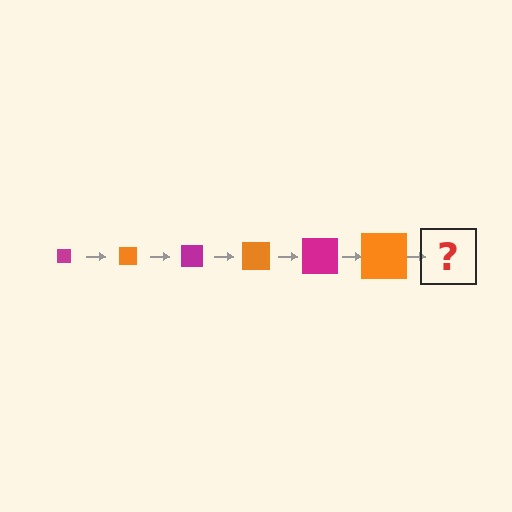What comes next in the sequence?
The next element should be a magenta square, larger than the previous one.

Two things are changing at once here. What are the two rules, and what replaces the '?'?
The two rules are that the square grows larger each step and the color cycles through magenta and orange. The '?' should be a magenta square, larger than the previous one.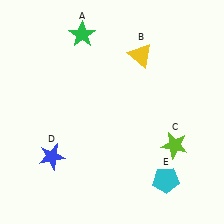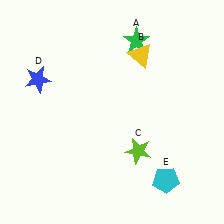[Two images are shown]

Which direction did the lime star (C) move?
The lime star (C) moved left.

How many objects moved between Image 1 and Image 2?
3 objects moved between the two images.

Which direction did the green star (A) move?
The green star (A) moved right.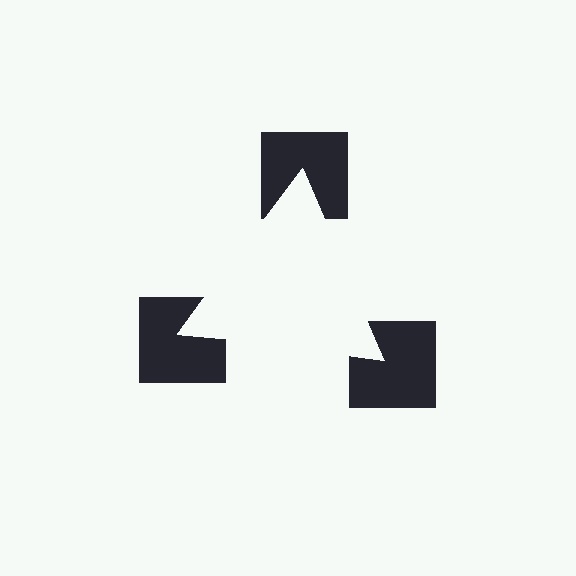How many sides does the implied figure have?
3 sides.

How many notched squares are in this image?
There are 3 — one at each vertex of the illusory triangle.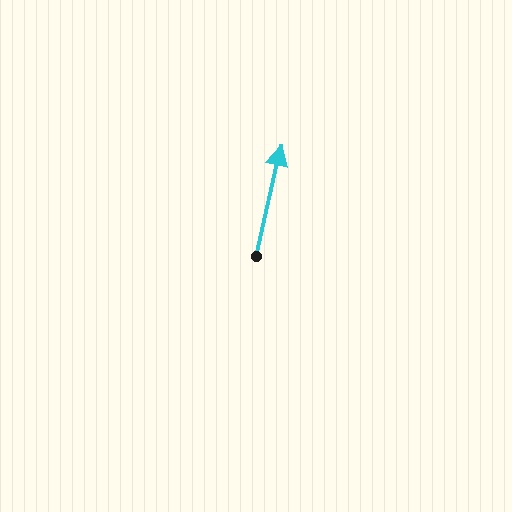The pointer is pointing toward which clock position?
Roughly 12 o'clock.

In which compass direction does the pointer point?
North.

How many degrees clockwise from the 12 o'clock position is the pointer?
Approximately 13 degrees.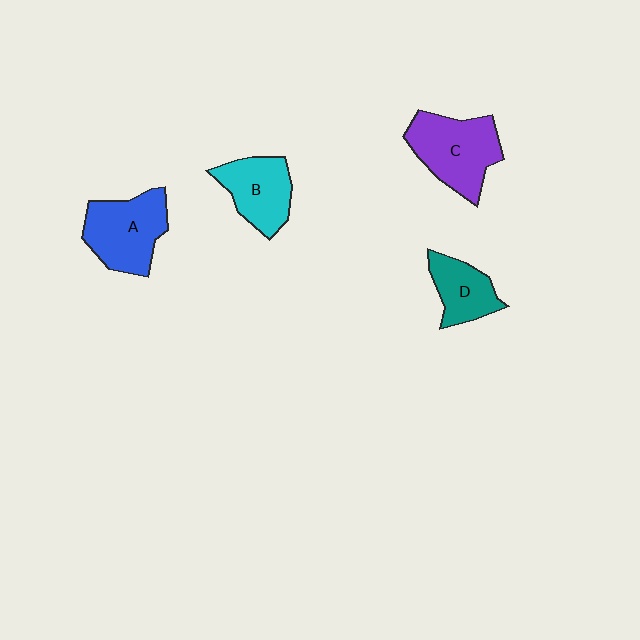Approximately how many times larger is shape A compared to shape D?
Approximately 1.5 times.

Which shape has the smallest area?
Shape D (teal).